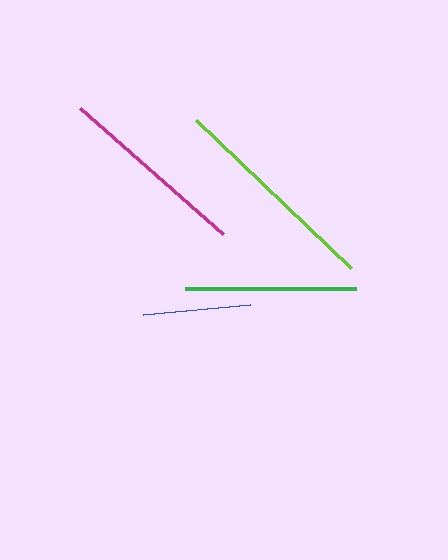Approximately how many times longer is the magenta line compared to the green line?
The magenta line is approximately 1.1 times the length of the green line.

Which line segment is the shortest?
The blue line is the shortest at approximately 108 pixels.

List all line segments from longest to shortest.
From longest to shortest: lime, magenta, green, blue.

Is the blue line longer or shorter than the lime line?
The lime line is longer than the blue line.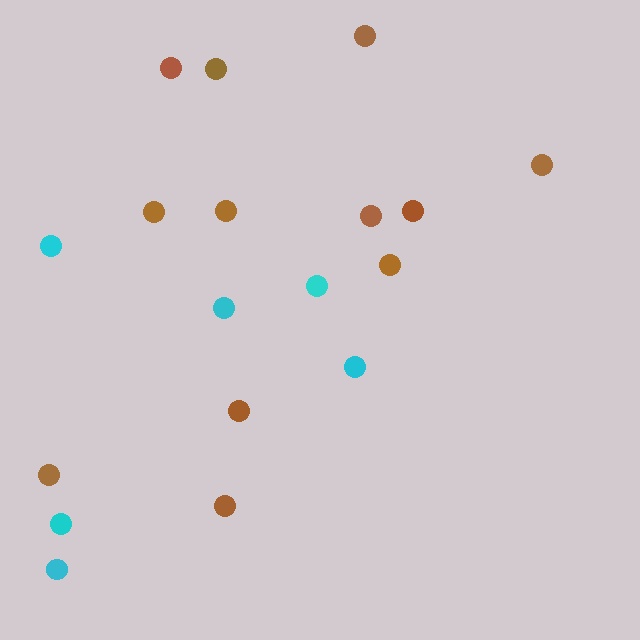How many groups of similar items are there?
There are 2 groups: one group of cyan circles (6) and one group of brown circles (12).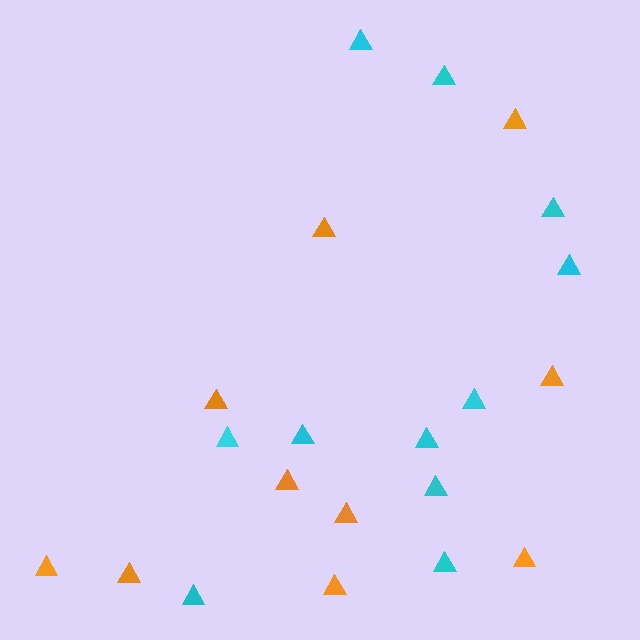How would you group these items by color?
There are 2 groups: one group of cyan triangles (11) and one group of orange triangles (10).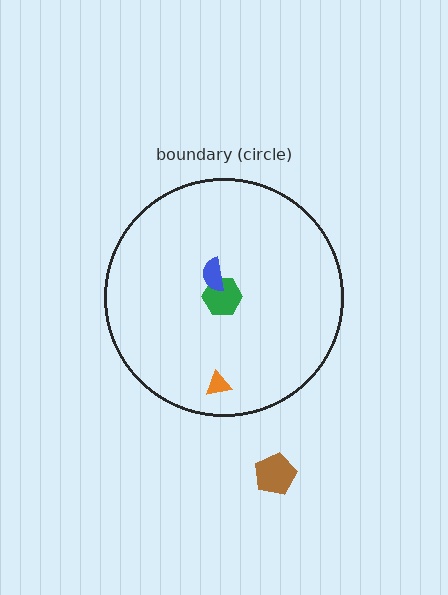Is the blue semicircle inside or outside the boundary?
Inside.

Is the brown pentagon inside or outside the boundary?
Outside.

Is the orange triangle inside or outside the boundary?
Inside.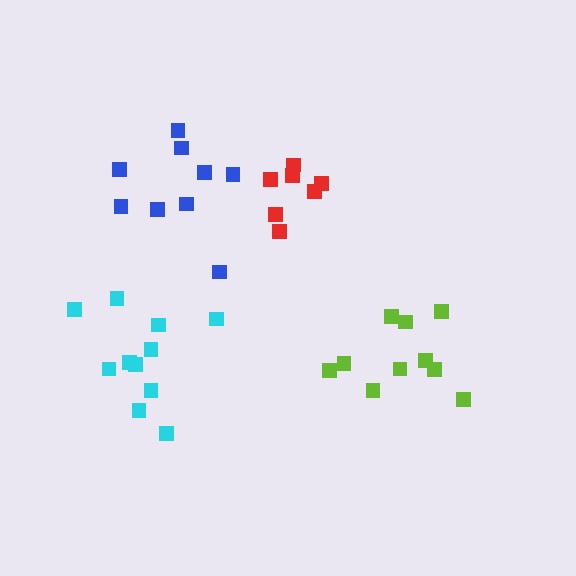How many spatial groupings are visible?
There are 4 spatial groupings.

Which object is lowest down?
The lime cluster is bottommost.